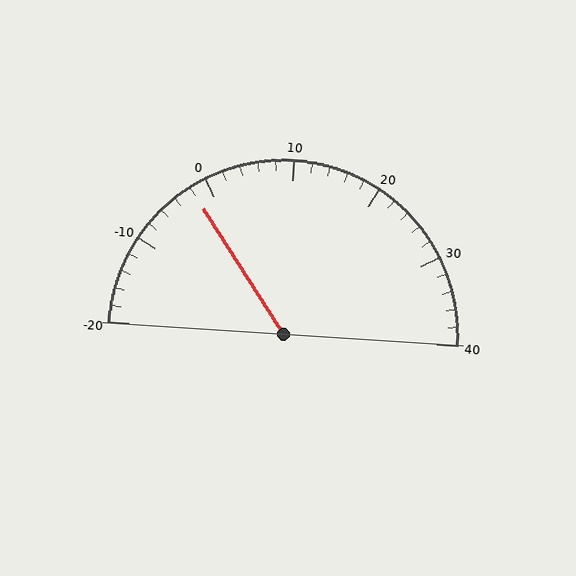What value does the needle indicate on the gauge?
The needle indicates approximately -2.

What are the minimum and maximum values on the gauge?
The gauge ranges from -20 to 40.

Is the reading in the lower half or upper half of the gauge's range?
The reading is in the lower half of the range (-20 to 40).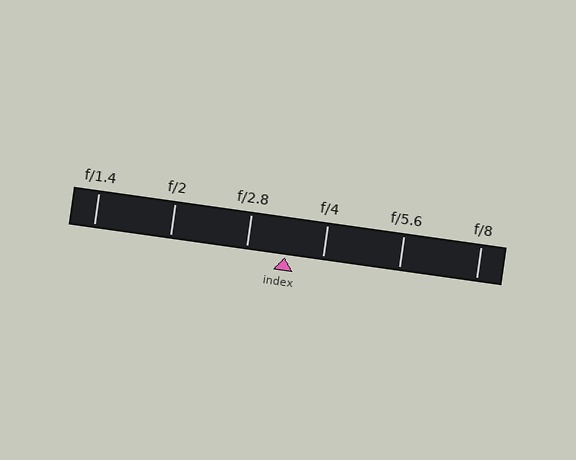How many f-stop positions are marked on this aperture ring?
There are 6 f-stop positions marked.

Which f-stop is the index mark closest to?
The index mark is closest to f/4.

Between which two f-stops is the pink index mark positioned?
The index mark is between f/2.8 and f/4.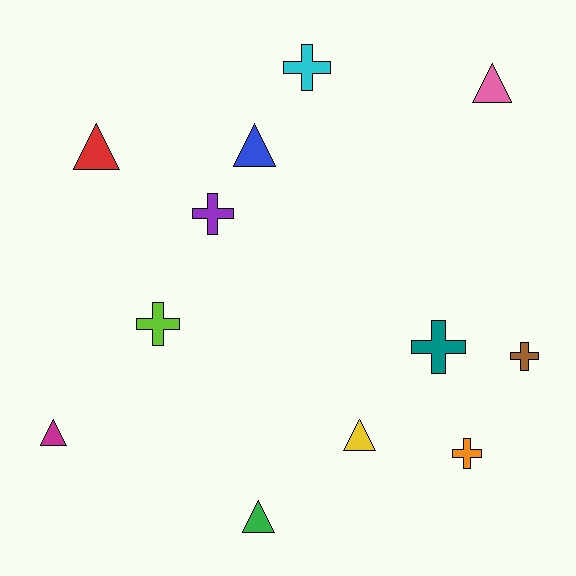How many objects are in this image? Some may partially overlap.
There are 12 objects.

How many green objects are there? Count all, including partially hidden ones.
There is 1 green object.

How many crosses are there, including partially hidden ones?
There are 6 crosses.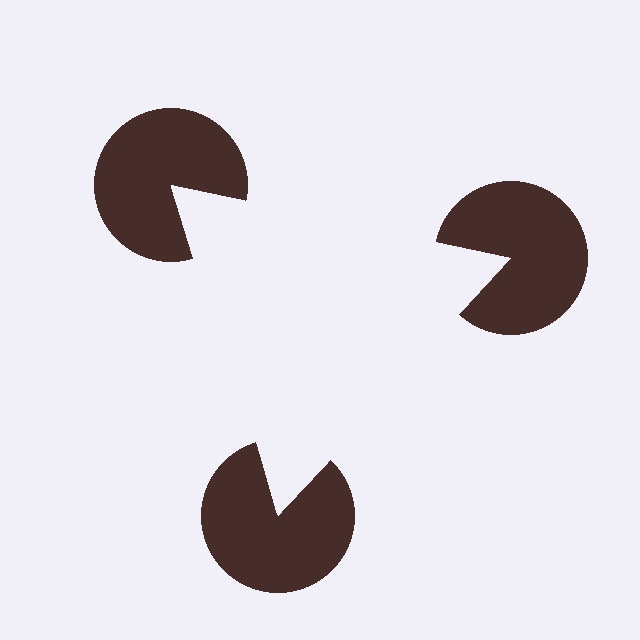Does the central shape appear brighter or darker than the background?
It typically appears slightly brighter than the background, even though no actual brightness change is drawn.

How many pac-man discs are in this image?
There are 3 — one at each vertex of the illusory triangle.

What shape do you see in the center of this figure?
An illusory triangle — its edges are inferred from the aligned wedge cuts in the pac-man discs, not physically drawn.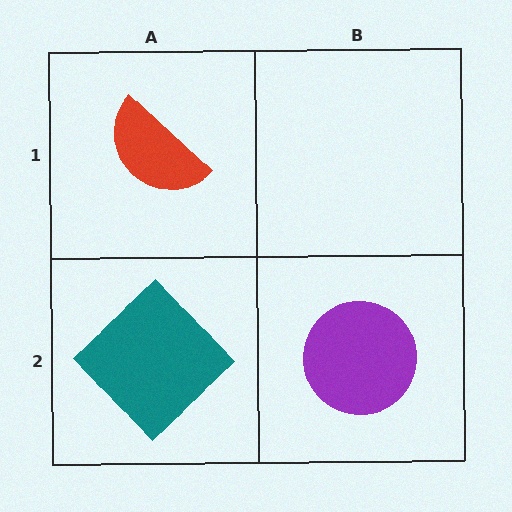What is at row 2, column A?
A teal diamond.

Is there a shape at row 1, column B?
No, that cell is empty.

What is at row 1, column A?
A red semicircle.